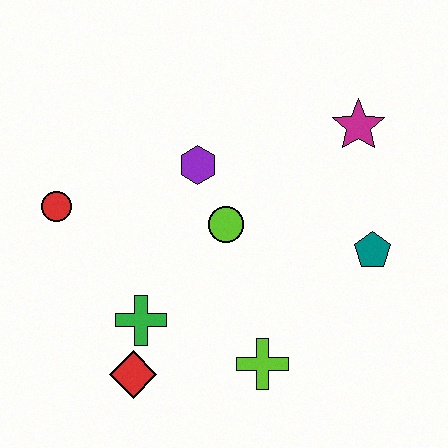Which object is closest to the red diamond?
The green cross is closest to the red diamond.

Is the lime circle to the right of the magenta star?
No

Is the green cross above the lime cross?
Yes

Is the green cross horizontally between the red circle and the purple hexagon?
Yes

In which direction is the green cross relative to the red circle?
The green cross is below the red circle.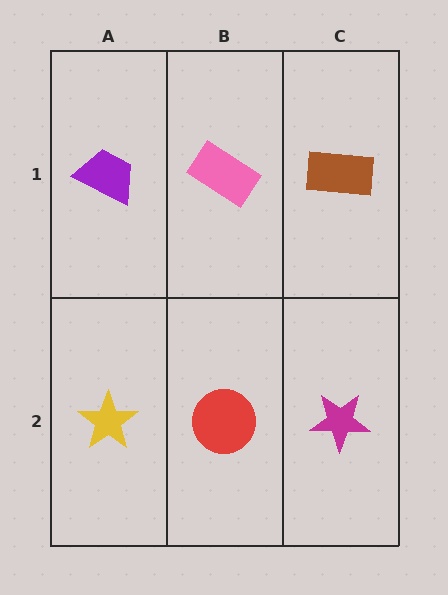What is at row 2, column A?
A yellow star.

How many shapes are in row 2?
3 shapes.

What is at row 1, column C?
A brown rectangle.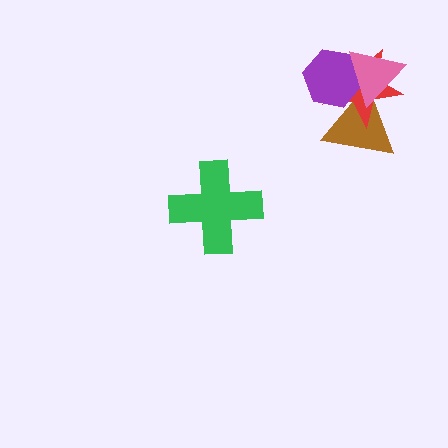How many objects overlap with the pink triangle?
3 objects overlap with the pink triangle.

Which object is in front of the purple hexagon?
The pink triangle is in front of the purple hexagon.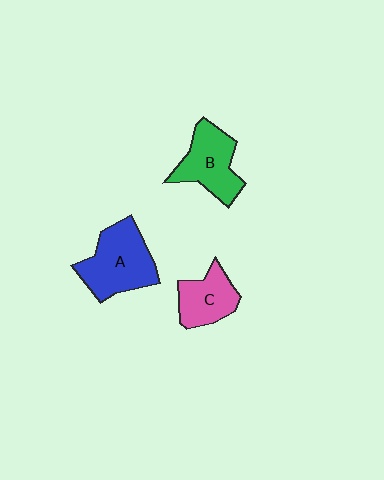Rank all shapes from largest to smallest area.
From largest to smallest: A (blue), B (green), C (pink).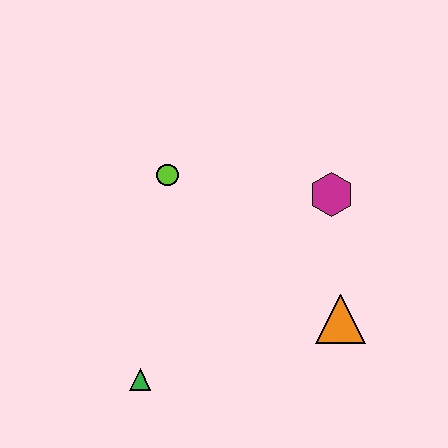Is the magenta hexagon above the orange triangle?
Yes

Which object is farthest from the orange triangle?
The lime circle is farthest from the orange triangle.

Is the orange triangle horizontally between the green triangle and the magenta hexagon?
No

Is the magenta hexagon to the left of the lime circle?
No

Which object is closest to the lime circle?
The magenta hexagon is closest to the lime circle.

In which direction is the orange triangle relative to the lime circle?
The orange triangle is to the right of the lime circle.